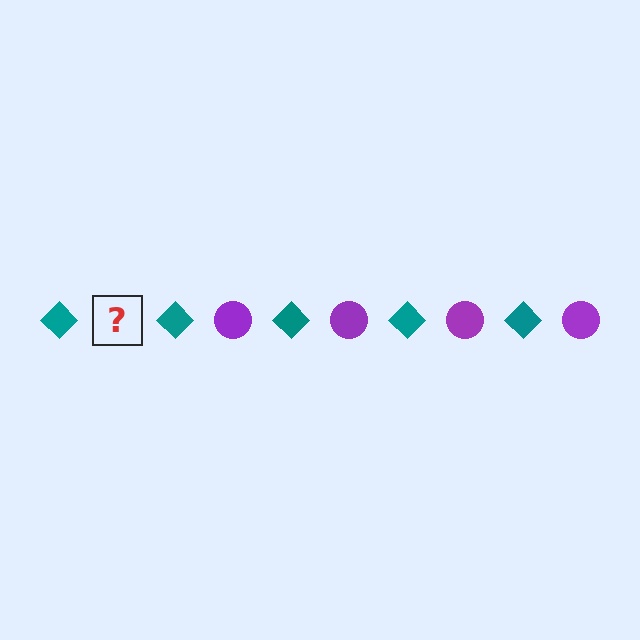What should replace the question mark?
The question mark should be replaced with a purple circle.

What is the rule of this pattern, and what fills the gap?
The rule is that the pattern alternates between teal diamond and purple circle. The gap should be filled with a purple circle.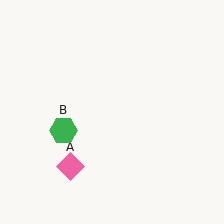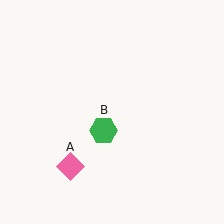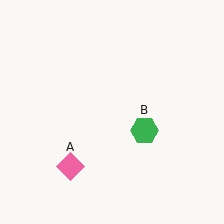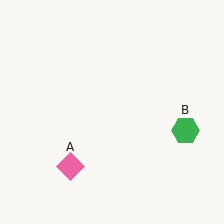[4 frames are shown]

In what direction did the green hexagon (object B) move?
The green hexagon (object B) moved right.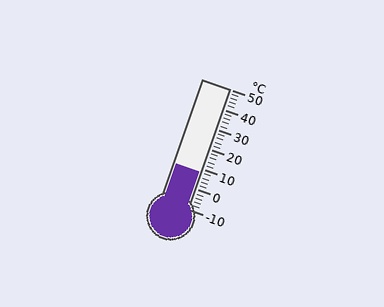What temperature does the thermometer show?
The thermometer shows approximately 8°C.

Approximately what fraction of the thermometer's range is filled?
The thermometer is filled to approximately 30% of its range.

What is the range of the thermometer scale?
The thermometer scale ranges from -10°C to 50°C.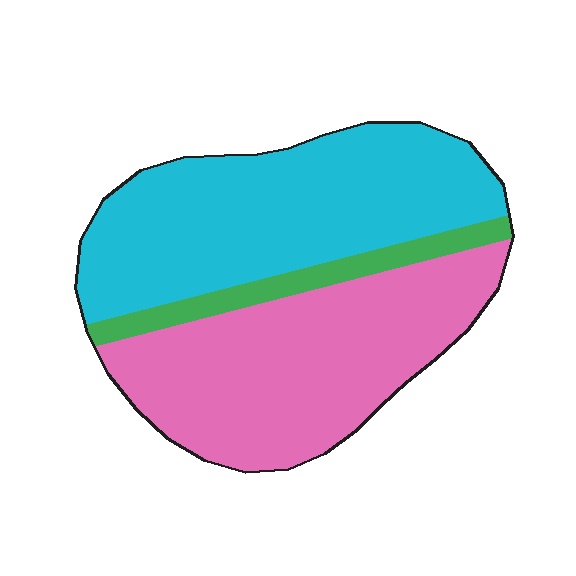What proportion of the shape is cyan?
Cyan covers around 45% of the shape.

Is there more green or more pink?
Pink.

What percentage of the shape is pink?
Pink covers about 45% of the shape.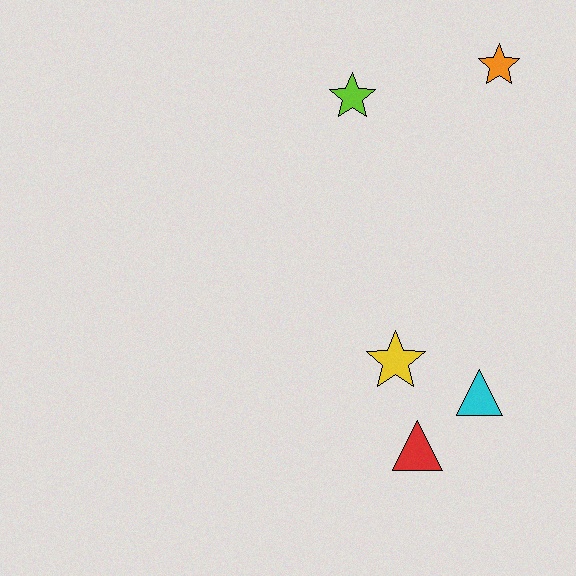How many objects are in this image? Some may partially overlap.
There are 5 objects.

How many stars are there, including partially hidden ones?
There are 3 stars.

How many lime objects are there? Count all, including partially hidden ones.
There is 1 lime object.